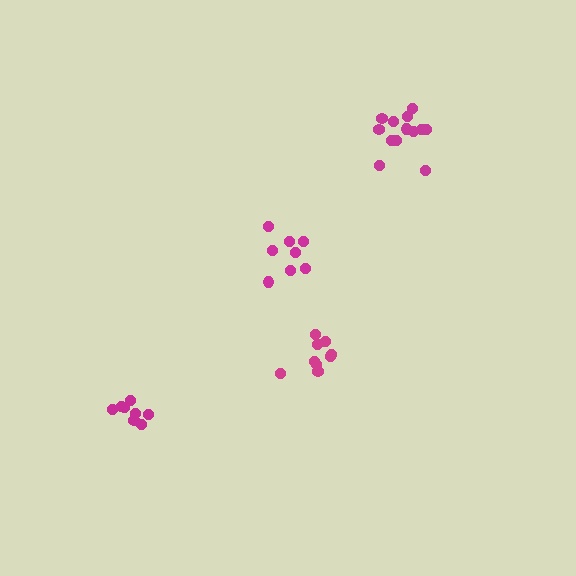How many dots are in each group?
Group 1: 13 dots, Group 2: 8 dots, Group 3: 8 dots, Group 4: 9 dots (38 total).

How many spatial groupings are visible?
There are 4 spatial groupings.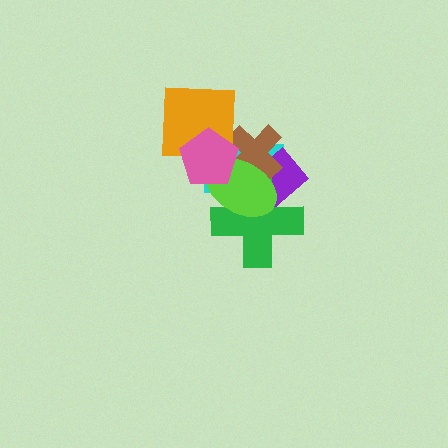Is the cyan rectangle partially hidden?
Yes, it is partially covered by another shape.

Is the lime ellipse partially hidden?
Yes, it is partially covered by another shape.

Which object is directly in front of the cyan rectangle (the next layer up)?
The purple rectangle is directly in front of the cyan rectangle.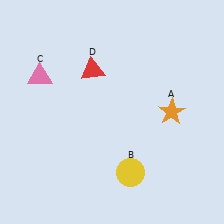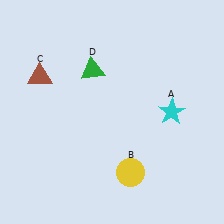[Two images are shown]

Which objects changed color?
A changed from orange to cyan. C changed from pink to brown. D changed from red to green.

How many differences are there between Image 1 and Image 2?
There are 3 differences between the two images.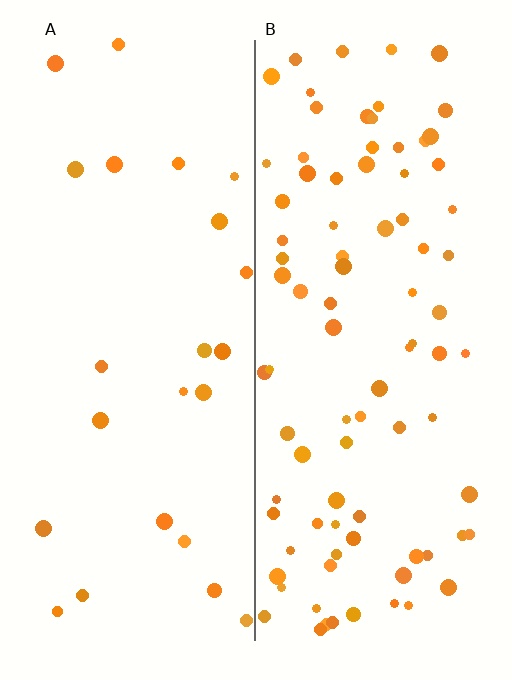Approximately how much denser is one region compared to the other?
Approximately 3.8× — region B over region A.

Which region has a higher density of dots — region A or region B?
B (the right).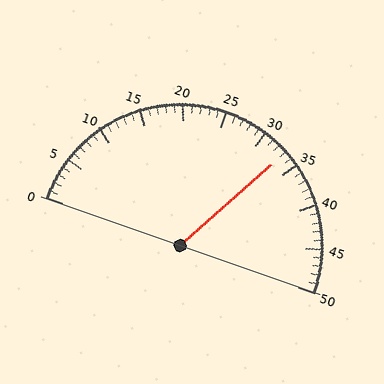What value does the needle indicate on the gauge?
The needle indicates approximately 33.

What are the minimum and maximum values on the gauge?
The gauge ranges from 0 to 50.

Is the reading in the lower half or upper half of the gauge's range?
The reading is in the upper half of the range (0 to 50).